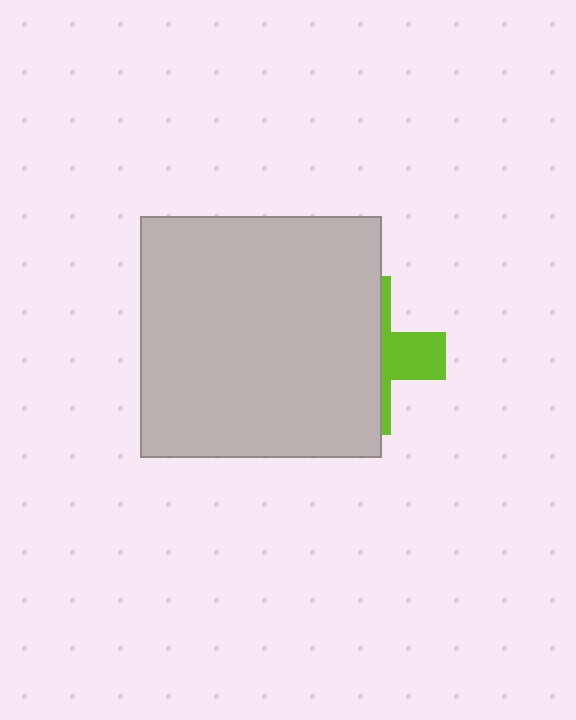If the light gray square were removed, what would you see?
You would see the complete lime cross.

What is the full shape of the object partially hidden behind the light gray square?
The partially hidden object is a lime cross.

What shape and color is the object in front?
The object in front is a light gray square.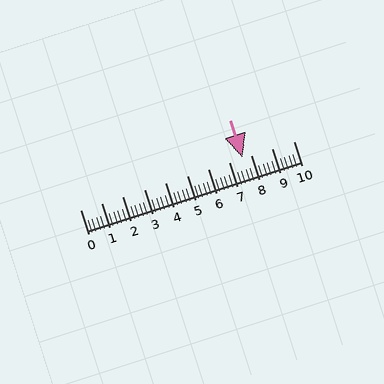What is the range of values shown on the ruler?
The ruler shows values from 0 to 10.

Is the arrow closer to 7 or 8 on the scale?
The arrow is closer to 8.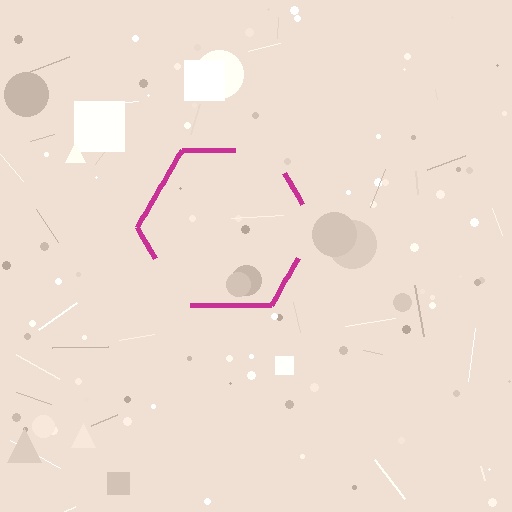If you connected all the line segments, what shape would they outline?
They would outline a hexagon.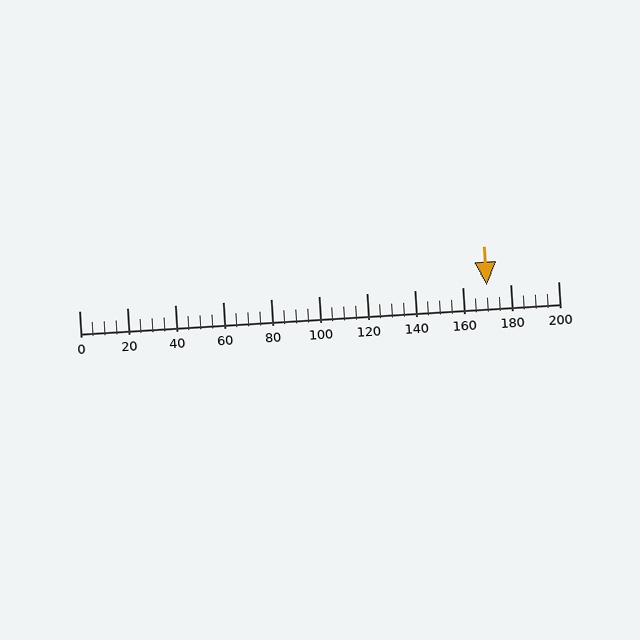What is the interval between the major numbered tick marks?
The major tick marks are spaced 20 units apart.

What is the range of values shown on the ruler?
The ruler shows values from 0 to 200.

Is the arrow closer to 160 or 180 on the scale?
The arrow is closer to 180.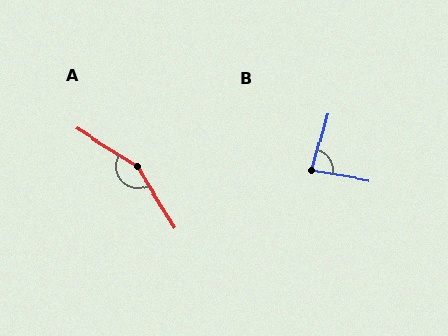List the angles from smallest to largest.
B (84°), A (154°).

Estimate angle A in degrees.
Approximately 154 degrees.